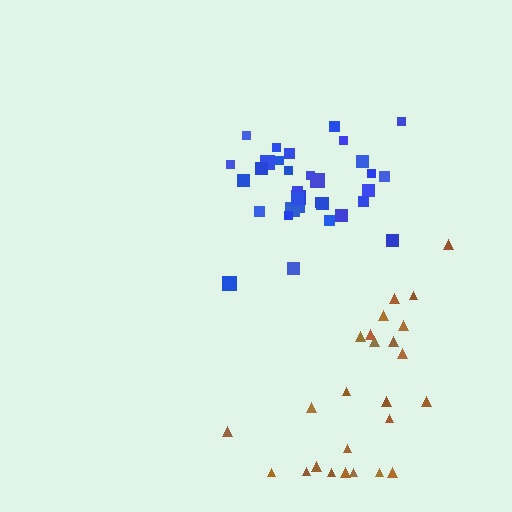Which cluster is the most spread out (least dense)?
Brown.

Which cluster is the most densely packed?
Blue.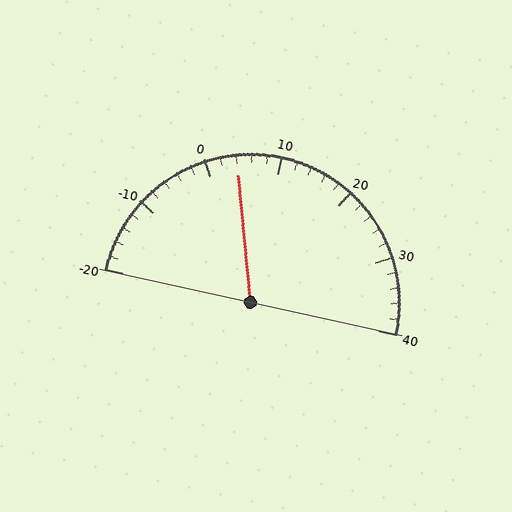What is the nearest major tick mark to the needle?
The nearest major tick mark is 0.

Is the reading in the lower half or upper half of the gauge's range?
The reading is in the lower half of the range (-20 to 40).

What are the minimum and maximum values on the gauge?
The gauge ranges from -20 to 40.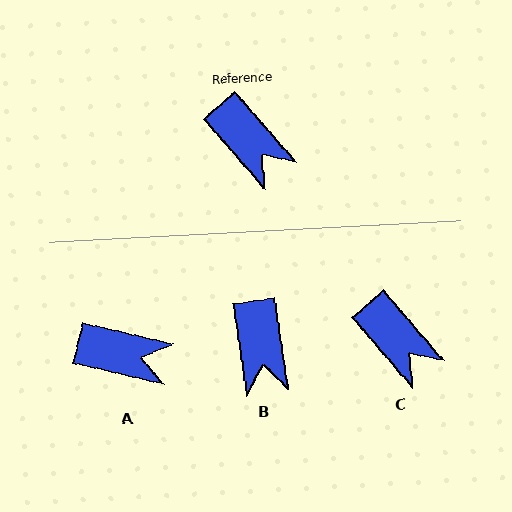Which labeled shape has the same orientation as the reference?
C.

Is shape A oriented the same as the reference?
No, it is off by about 36 degrees.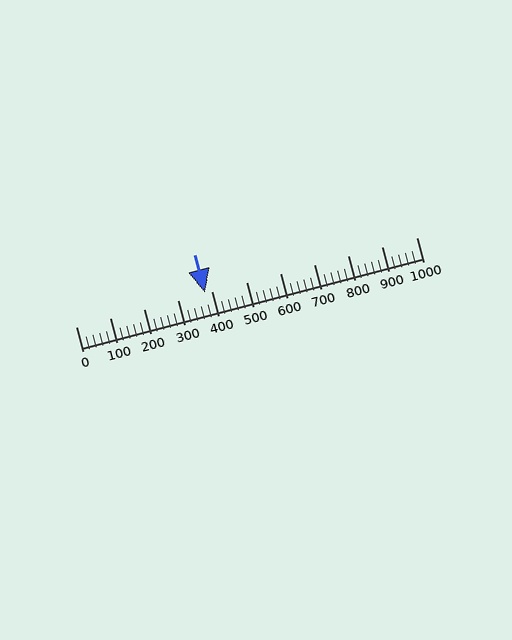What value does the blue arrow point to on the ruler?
The blue arrow points to approximately 380.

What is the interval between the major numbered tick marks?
The major tick marks are spaced 100 units apart.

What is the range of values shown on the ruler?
The ruler shows values from 0 to 1000.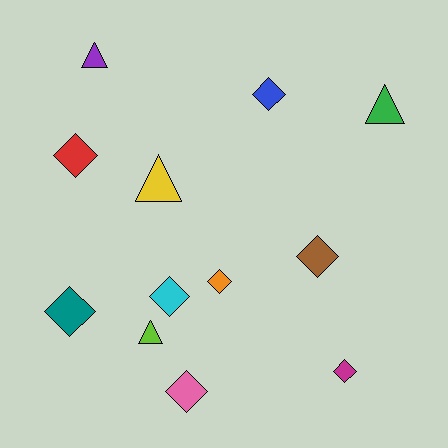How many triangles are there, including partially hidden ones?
There are 4 triangles.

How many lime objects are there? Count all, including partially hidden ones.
There is 1 lime object.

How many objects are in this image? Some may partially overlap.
There are 12 objects.